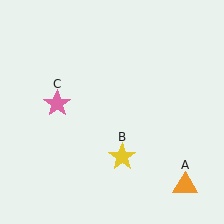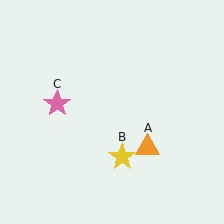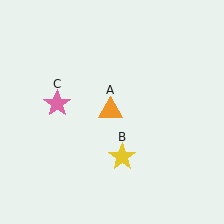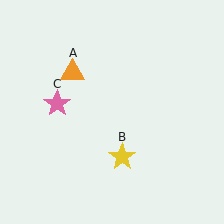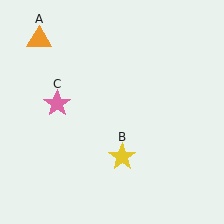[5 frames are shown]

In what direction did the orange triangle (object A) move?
The orange triangle (object A) moved up and to the left.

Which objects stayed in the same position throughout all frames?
Yellow star (object B) and pink star (object C) remained stationary.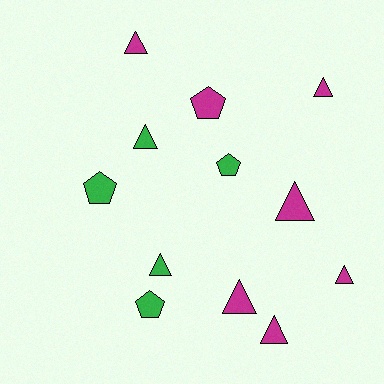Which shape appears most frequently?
Triangle, with 8 objects.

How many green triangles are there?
There are 2 green triangles.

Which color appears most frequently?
Magenta, with 7 objects.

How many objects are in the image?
There are 12 objects.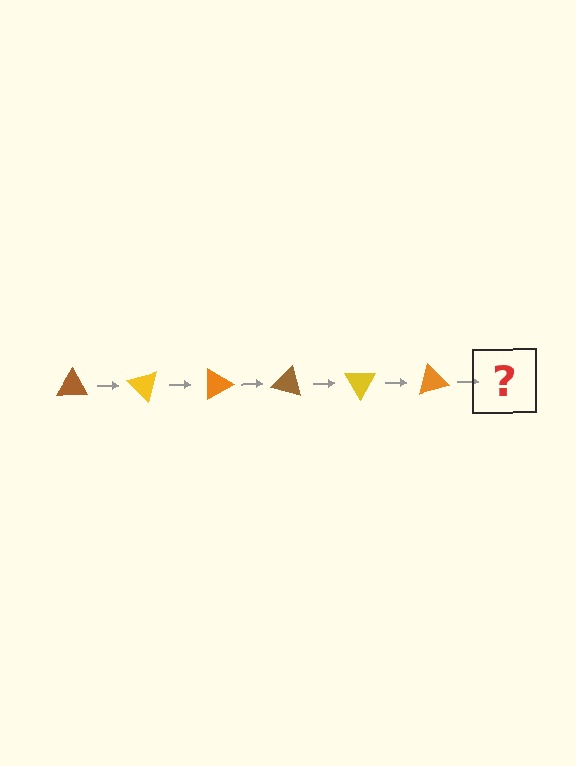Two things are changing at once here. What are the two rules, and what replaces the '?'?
The two rules are that it rotates 45 degrees each step and the color cycles through brown, yellow, and orange. The '?' should be a brown triangle, rotated 270 degrees from the start.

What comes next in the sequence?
The next element should be a brown triangle, rotated 270 degrees from the start.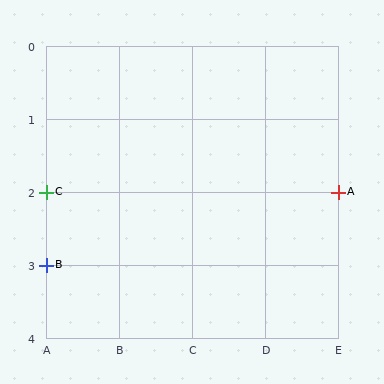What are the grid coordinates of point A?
Point A is at grid coordinates (E, 2).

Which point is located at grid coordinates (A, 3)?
Point B is at (A, 3).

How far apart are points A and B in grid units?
Points A and B are 4 columns and 1 row apart (about 4.1 grid units diagonally).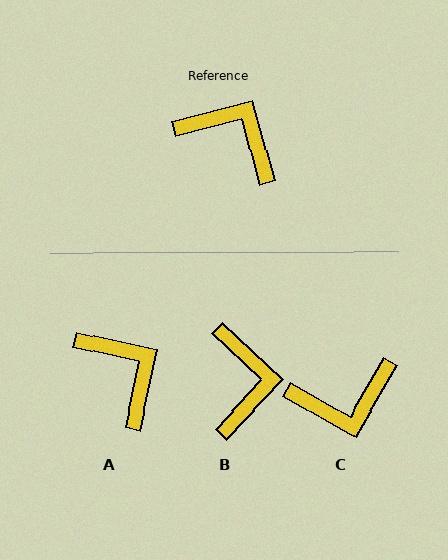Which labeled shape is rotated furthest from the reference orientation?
C, about 135 degrees away.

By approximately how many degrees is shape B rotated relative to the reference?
Approximately 58 degrees clockwise.